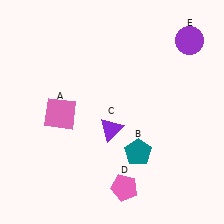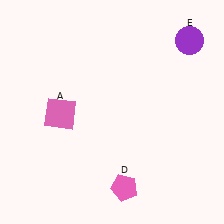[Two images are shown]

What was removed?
The teal pentagon (B), the purple triangle (C) were removed in Image 2.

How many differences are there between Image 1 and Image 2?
There are 2 differences between the two images.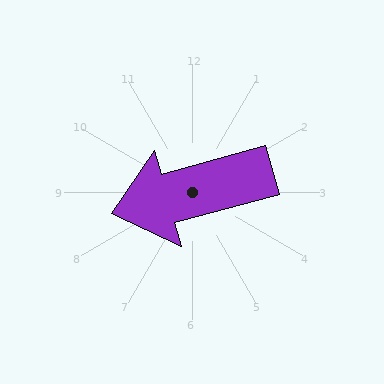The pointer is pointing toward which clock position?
Roughly 8 o'clock.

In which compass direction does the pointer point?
West.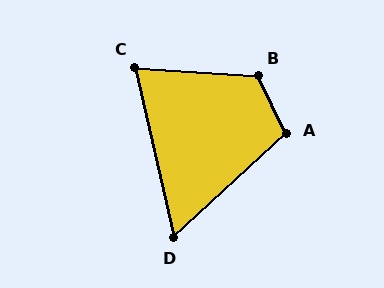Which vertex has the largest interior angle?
B, at approximately 120 degrees.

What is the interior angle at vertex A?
Approximately 106 degrees (obtuse).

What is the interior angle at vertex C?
Approximately 74 degrees (acute).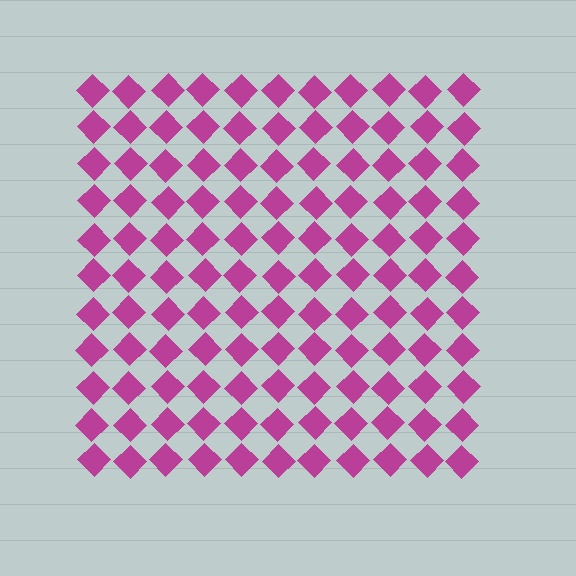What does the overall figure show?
The overall figure shows a square.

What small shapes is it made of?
It is made of small diamonds.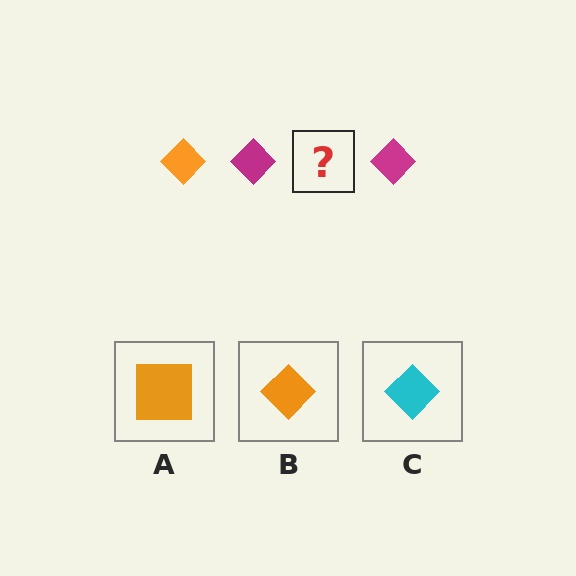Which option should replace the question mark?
Option B.